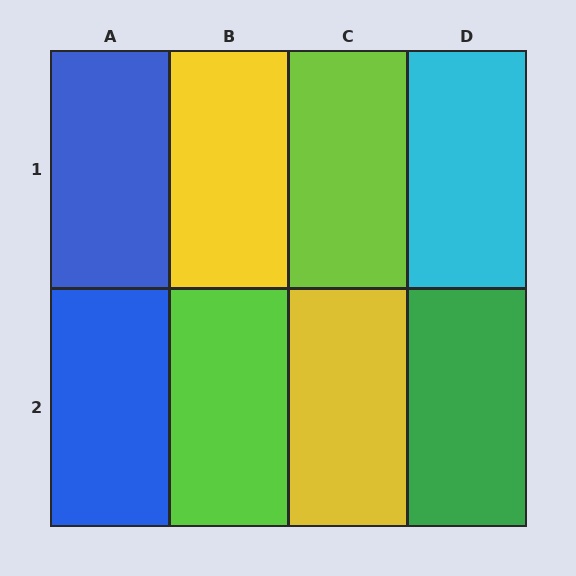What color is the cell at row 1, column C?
Lime.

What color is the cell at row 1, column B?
Yellow.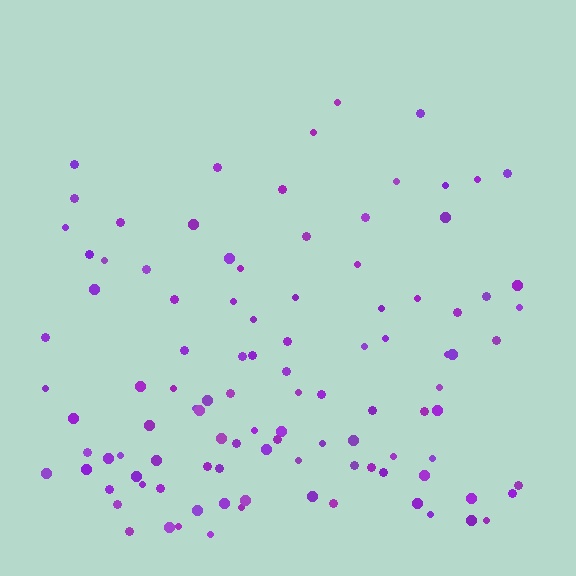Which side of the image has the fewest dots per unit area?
The top.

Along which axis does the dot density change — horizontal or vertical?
Vertical.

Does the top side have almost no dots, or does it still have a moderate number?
Still a moderate number, just noticeably fewer than the bottom.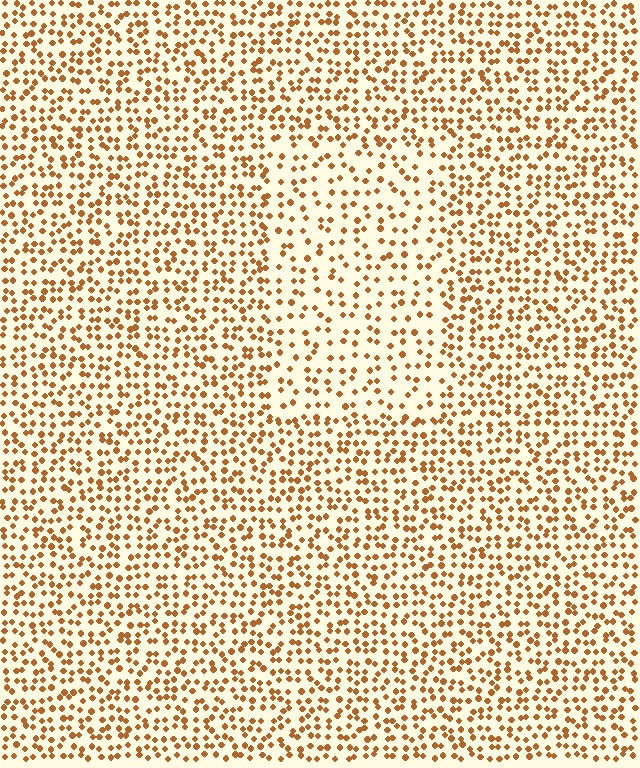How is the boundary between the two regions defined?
The boundary is defined by a change in element density (approximately 1.7x ratio). All elements are the same color, size, and shape.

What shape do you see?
I see a rectangle.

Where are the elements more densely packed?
The elements are more densely packed outside the rectangle boundary.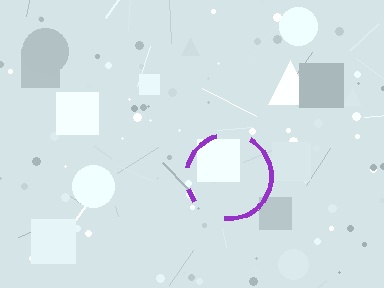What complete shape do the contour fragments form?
The contour fragments form a circle.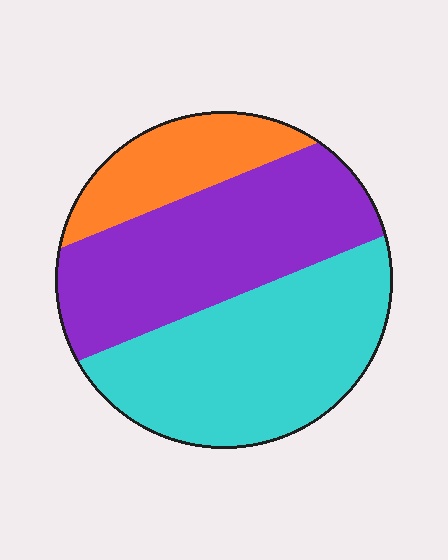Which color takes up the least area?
Orange, at roughly 15%.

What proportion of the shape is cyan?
Cyan takes up between a quarter and a half of the shape.